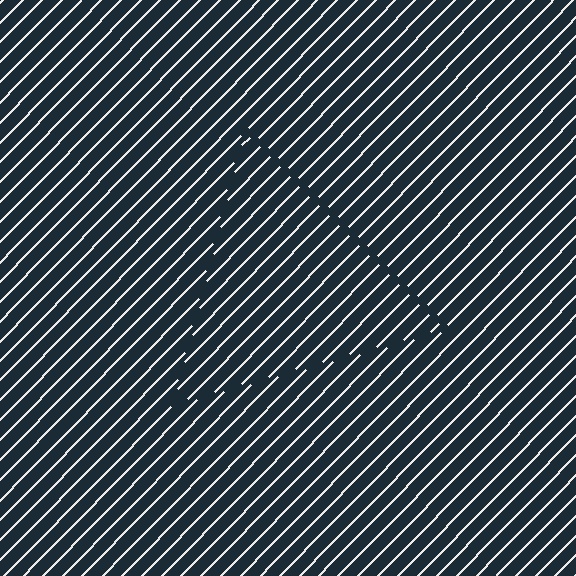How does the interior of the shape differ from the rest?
The interior of the shape contains the same grating, shifted by half a period — the contour is defined by the phase discontinuity where line-ends from the inner and outer gratings abut.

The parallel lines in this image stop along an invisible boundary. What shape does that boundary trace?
An illusory triangle. The interior of the shape contains the same grating, shifted by half a period — the contour is defined by the phase discontinuity where line-ends from the inner and outer gratings abut.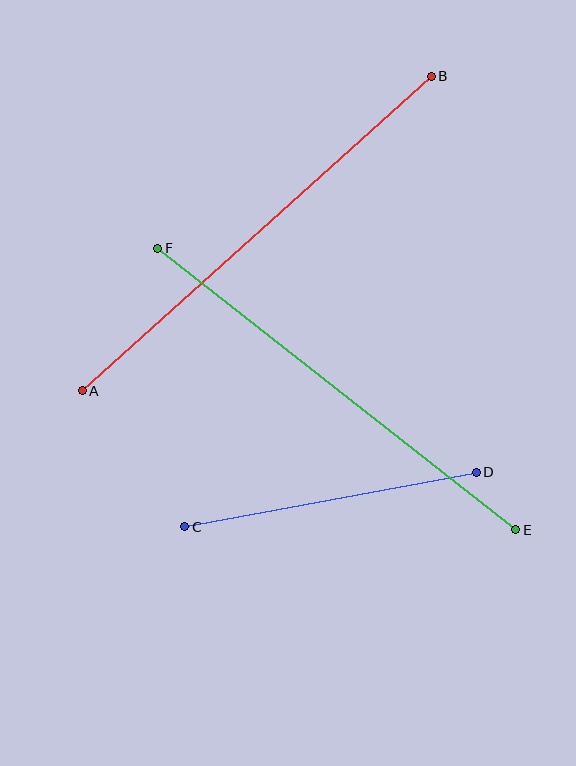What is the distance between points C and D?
The distance is approximately 296 pixels.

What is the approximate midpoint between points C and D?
The midpoint is at approximately (331, 499) pixels.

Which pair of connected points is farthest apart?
Points A and B are farthest apart.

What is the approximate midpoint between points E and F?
The midpoint is at approximately (337, 389) pixels.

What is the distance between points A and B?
The distance is approximately 470 pixels.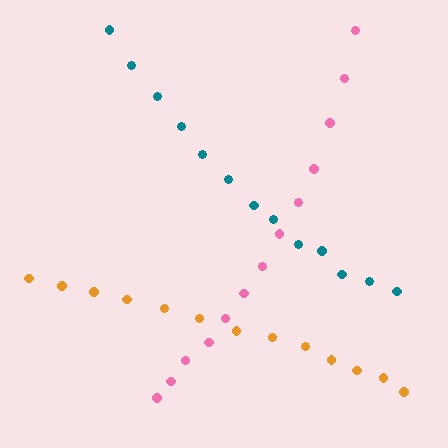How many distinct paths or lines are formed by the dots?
There are 3 distinct paths.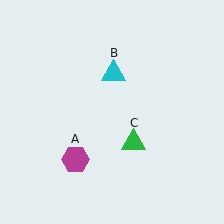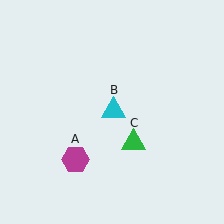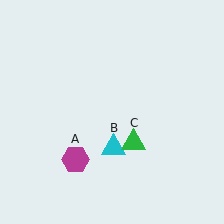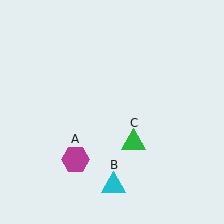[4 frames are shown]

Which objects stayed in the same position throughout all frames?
Magenta hexagon (object A) and green triangle (object C) remained stationary.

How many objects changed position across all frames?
1 object changed position: cyan triangle (object B).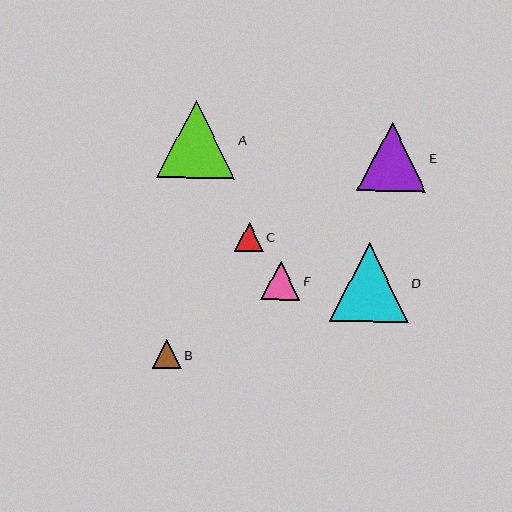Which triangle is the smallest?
Triangle B is the smallest with a size of approximately 29 pixels.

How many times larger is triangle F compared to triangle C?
Triangle F is approximately 1.3 times the size of triangle C.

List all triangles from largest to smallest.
From largest to smallest: D, A, E, F, C, B.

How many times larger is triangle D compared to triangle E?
Triangle D is approximately 1.1 times the size of triangle E.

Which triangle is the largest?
Triangle D is the largest with a size of approximately 79 pixels.